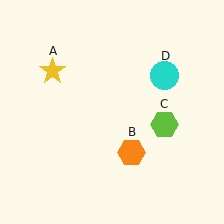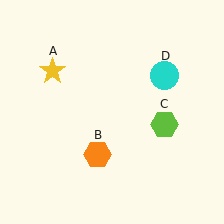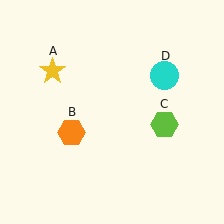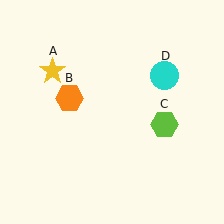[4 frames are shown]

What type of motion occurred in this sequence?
The orange hexagon (object B) rotated clockwise around the center of the scene.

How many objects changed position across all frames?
1 object changed position: orange hexagon (object B).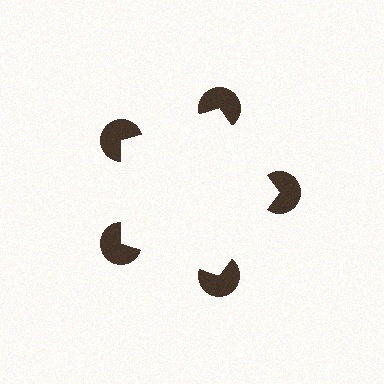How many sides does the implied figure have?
5 sides.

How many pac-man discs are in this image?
There are 5 — one at each vertex of the illusory pentagon.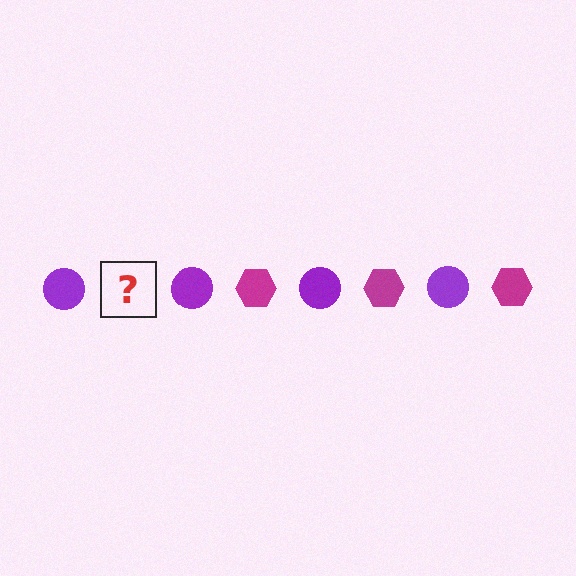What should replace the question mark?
The question mark should be replaced with a magenta hexagon.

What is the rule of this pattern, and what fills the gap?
The rule is that the pattern alternates between purple circle and magenta hexagon. The gap should be filled with a magenta hexagon.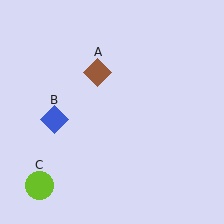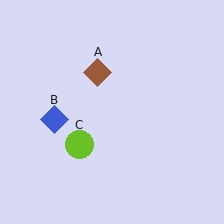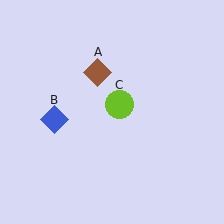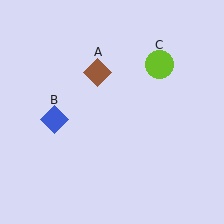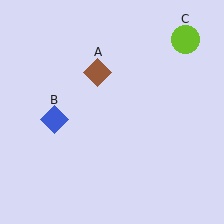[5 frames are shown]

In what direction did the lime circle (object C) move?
The lime circle (object C) moved up and to the right.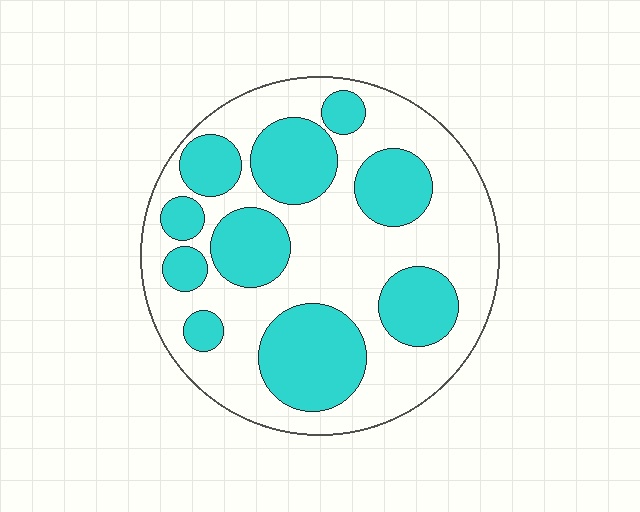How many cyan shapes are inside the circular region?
10.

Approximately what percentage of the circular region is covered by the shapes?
Approximately 40%.